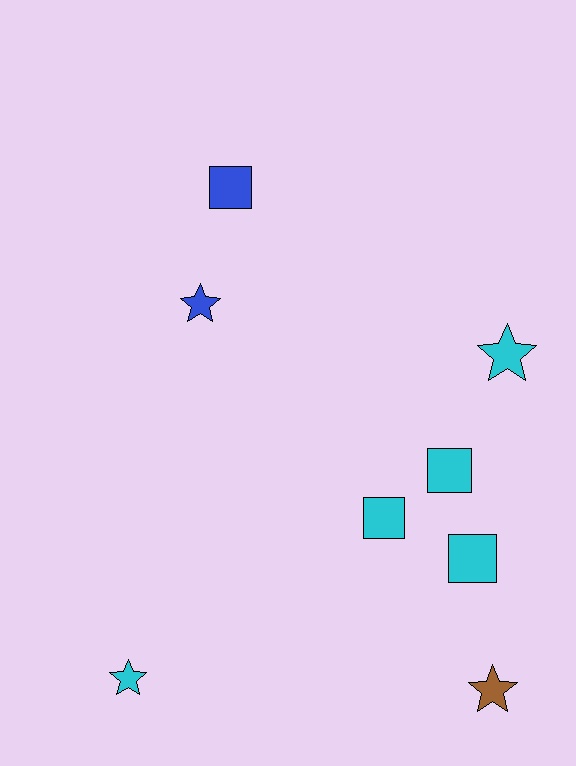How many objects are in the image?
There are 8 objects.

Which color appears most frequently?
Cyan, with 5 objects.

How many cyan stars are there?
There are 2 cyan stars.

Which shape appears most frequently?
Square, with 4 objects.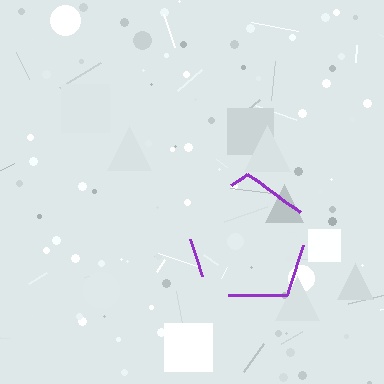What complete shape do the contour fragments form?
The contour fragments form a pentagon.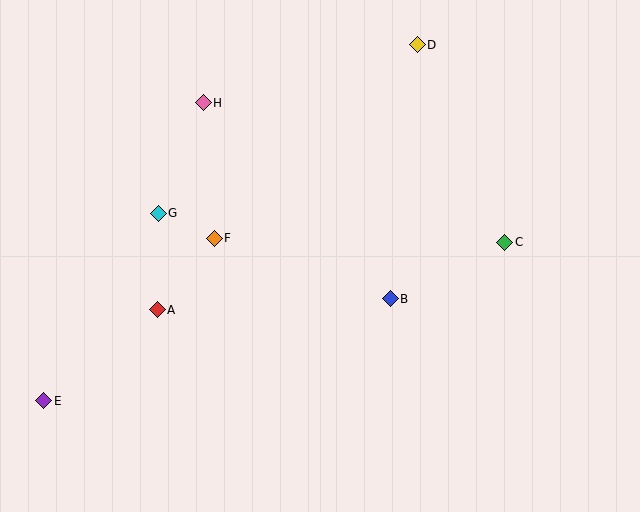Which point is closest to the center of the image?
Point B at (390, 299) is closest to the center.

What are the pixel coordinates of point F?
Point F is at (214, 238).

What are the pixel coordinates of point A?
Point A is at (157, 310).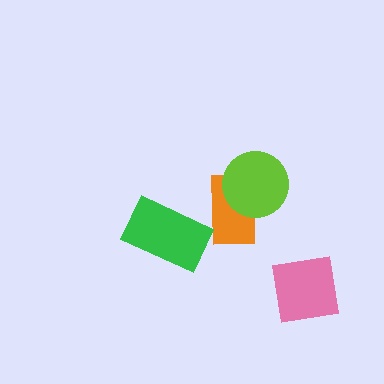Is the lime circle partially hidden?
No, no other shape covers it.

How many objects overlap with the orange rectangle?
1 object overlaps with the orange rectangle.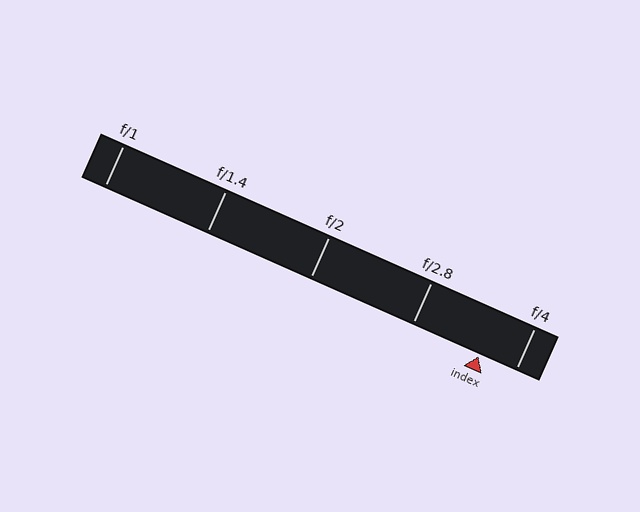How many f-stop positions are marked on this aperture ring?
There are 5 f-stop positions marked.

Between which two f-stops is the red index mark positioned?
The index mark is between f/2.8 and f/4.